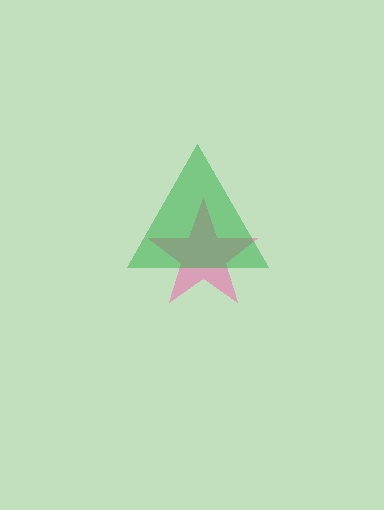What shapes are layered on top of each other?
The layered shapes are: a pink star, a green triangle.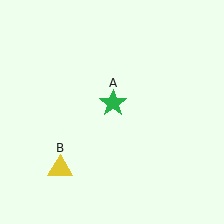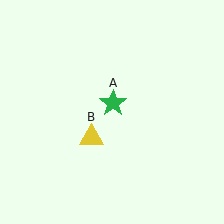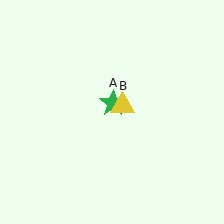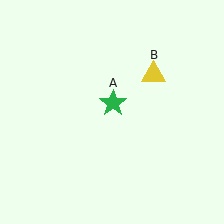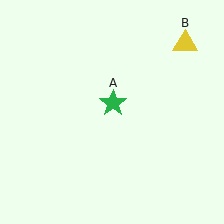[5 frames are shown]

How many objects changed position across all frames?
1 object changed position: yellow triangle (object B).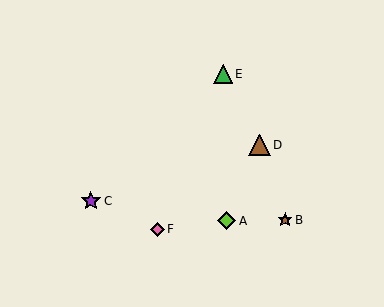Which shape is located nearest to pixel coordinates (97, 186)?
The purple star (labeled C) at (91, 201) is nearest to that location.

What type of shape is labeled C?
Shape C is a purple star.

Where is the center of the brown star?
The center of the brown star is at (285, 220).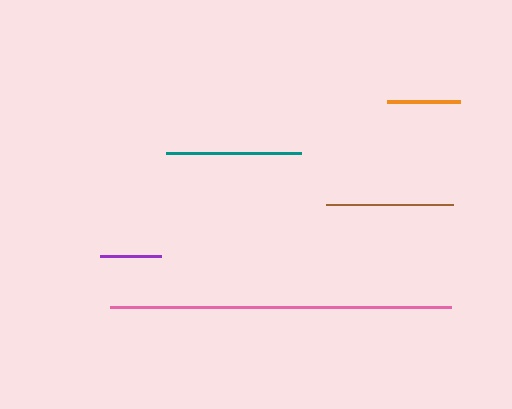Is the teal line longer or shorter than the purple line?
The teal line is longer than the purple line.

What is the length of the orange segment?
The orange segment is approximately 73 pixels long.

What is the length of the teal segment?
The teal segment is approximately 135 pixels long.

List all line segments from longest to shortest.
From longest to shortest: pink, teal, brown, orange, purple.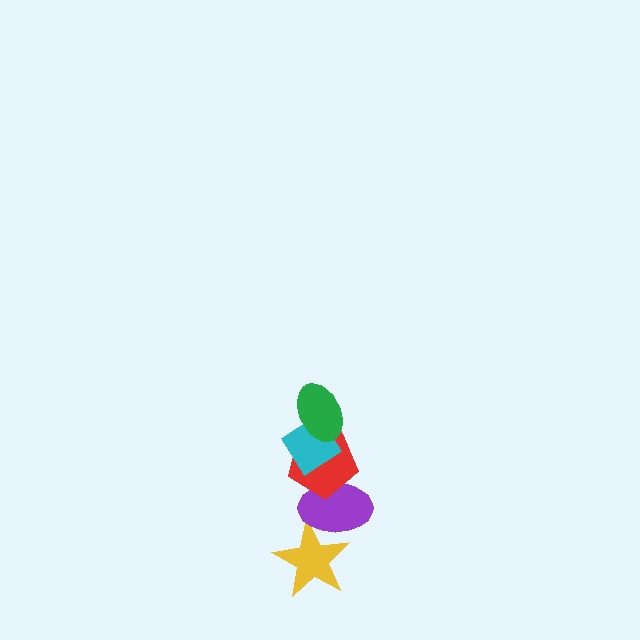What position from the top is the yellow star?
The yellow star is 5th from the top.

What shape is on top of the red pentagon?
The cyan diamond is on top of the red pentagon.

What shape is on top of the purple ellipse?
The red pentagon is on top of the purple ellipse.